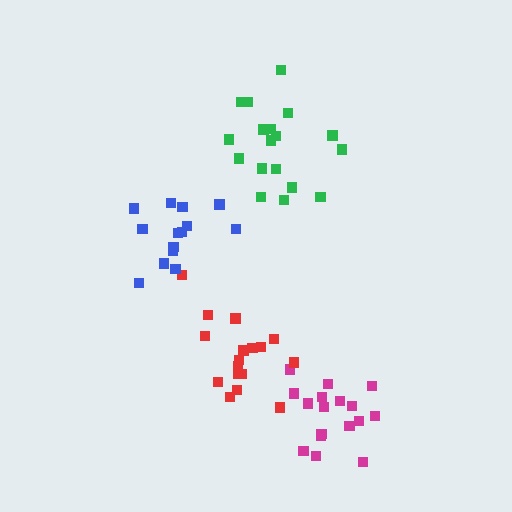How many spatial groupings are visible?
There are 4 spatial groupings.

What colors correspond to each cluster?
The clusters are colored: magenta, green, red, blue.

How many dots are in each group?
Group 1: 17 dots, Group 2: 18 dots, Group 3: 17 dots, Group 4: 14 dots (66 total).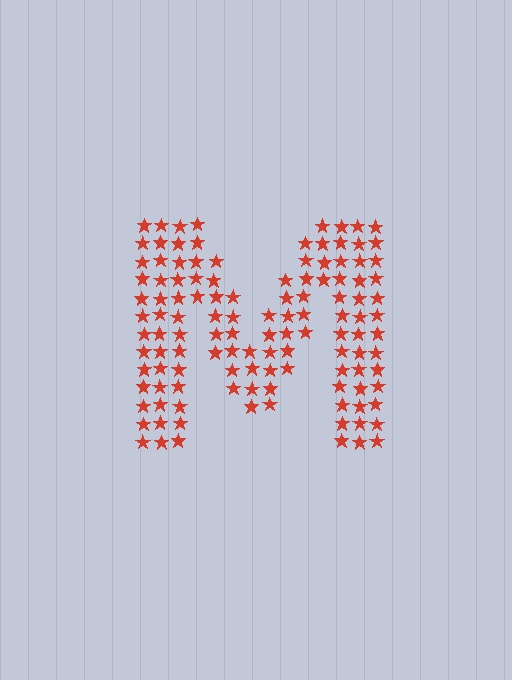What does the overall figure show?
The overall figure shows the letter M.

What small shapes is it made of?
It is made of small stars.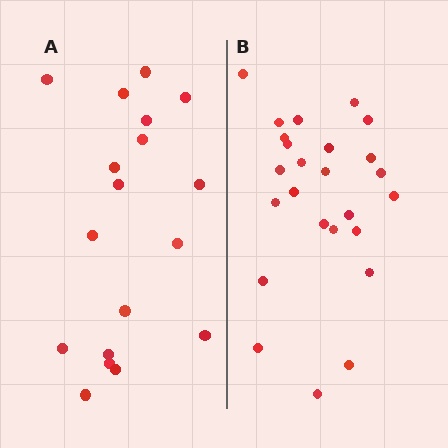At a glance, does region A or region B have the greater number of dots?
Region B (the right region) has more dots.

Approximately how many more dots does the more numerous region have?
Region B has roughly 8 or so more dots than region A.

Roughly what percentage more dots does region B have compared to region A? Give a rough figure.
About 40% more.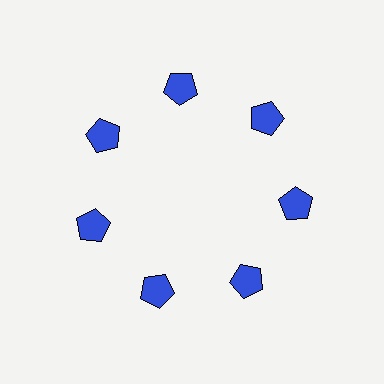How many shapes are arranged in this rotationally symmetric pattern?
There are 7 shapes, arranged in 7 groups of 1.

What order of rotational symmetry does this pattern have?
This pattern has 7-fold rotational symmetry.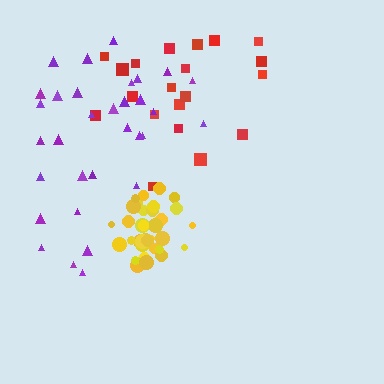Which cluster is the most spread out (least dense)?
Purple.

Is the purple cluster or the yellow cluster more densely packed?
Yellow.